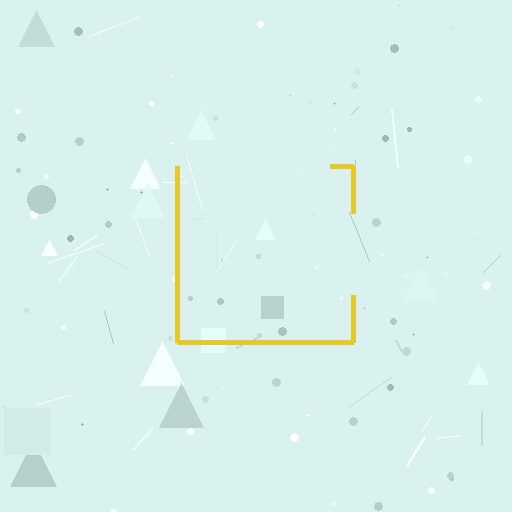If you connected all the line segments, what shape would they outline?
They would outline a square.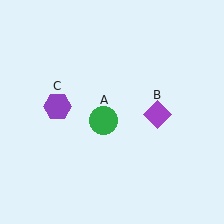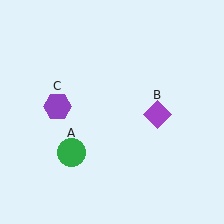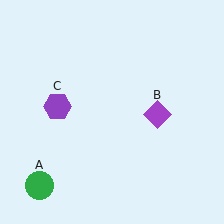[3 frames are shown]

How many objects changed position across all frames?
1 object changed position: green circle (object A).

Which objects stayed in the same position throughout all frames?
Purple diamond (object B) and purple hexagon (object C) remained stationary.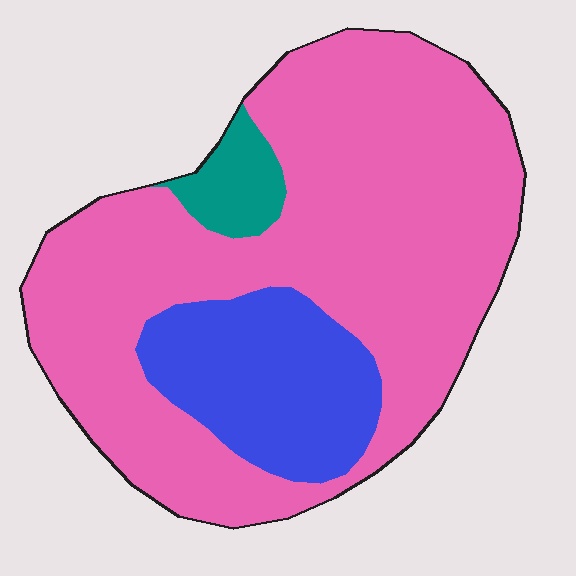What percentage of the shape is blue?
Blue covers 20% of the shape.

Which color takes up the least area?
Teal, at roughly 5%.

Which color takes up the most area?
Pink, at roughly 75%.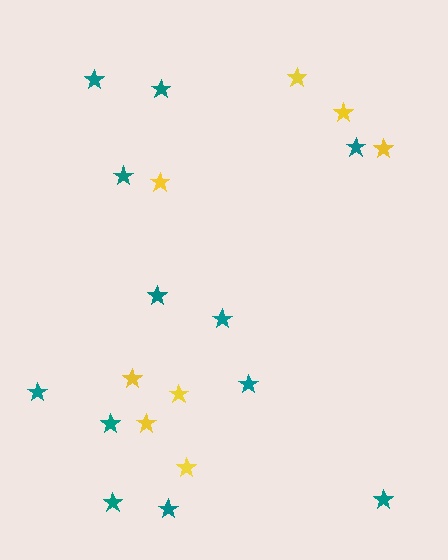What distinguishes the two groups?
There are 2 groups: one group of teal stars (12) and one group of yellow stars (8).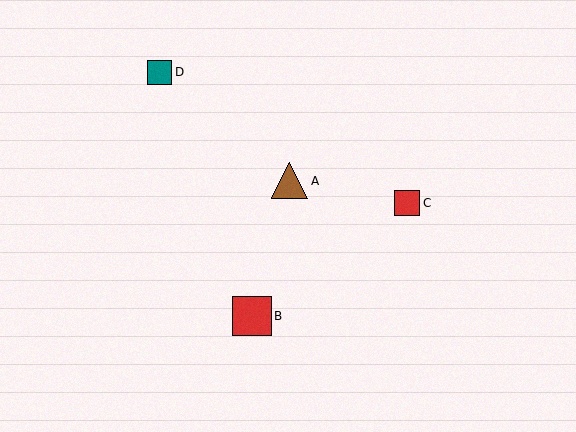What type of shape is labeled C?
Shape C is a red square.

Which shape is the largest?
The red square (labeled B) is the largest.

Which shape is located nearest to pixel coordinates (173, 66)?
The teal square (labeled D) at (160, 72) is nearest to that location.